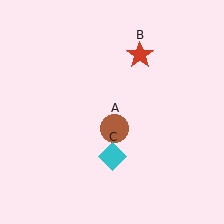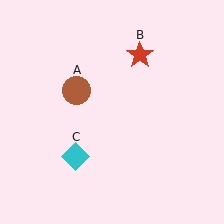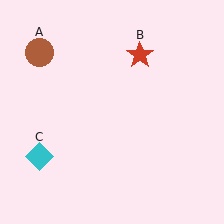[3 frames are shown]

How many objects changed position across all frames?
2 objects changed position: brown circle (object A), cyan diamond (object C).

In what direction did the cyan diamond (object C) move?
The cyan diamond (object C) moved left.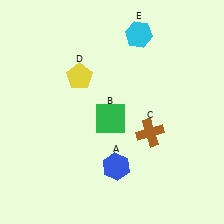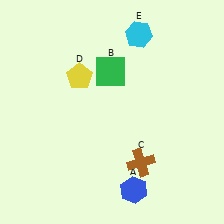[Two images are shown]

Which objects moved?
The objects that moved are: the blue hexagon (A), the green square (B), the brown cross (C).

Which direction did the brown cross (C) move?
The brown cross (C) moved down.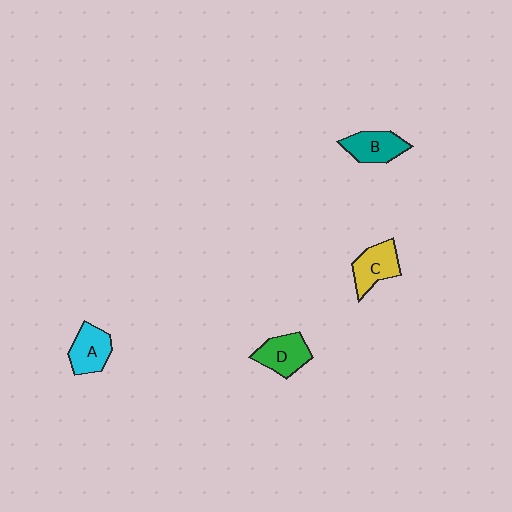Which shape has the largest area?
Shape D (green).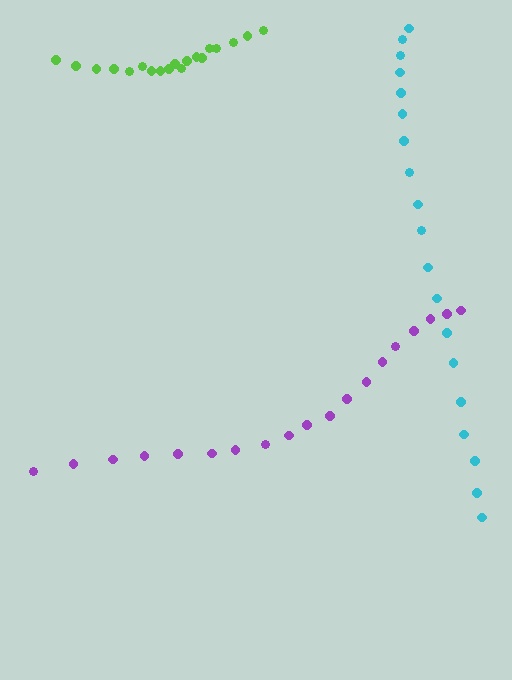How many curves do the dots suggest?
There are 3 distinct paths.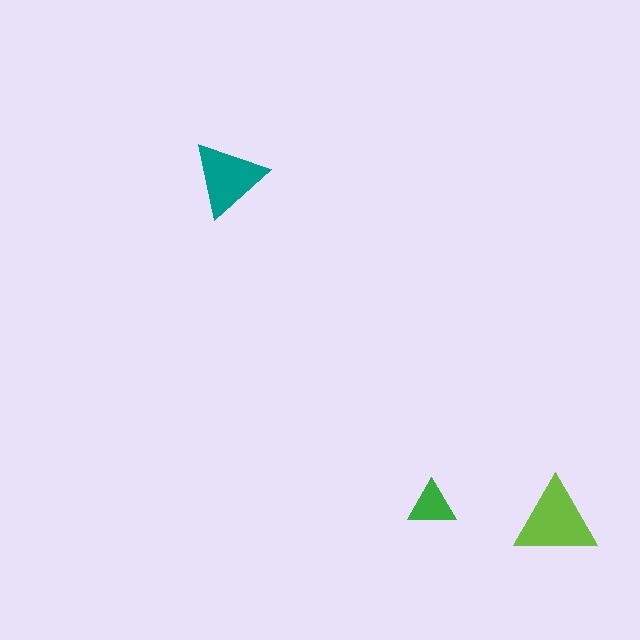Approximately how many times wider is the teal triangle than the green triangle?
About 1.5 times wider.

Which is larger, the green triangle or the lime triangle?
The lime one.